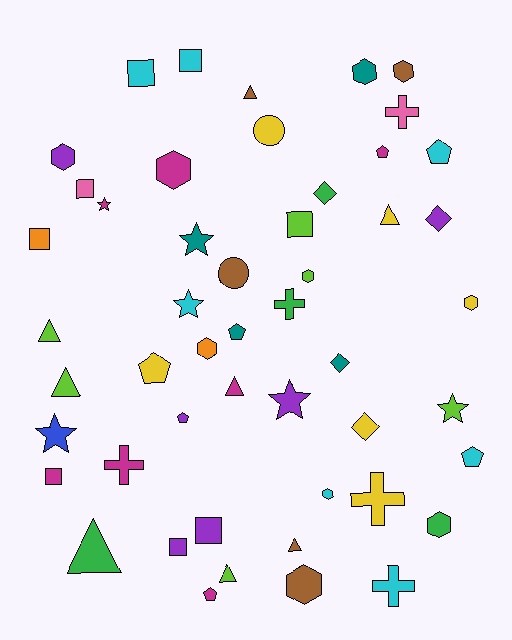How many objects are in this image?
There are 50 objects.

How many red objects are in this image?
There are no red objects.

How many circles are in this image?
There are 2 circles.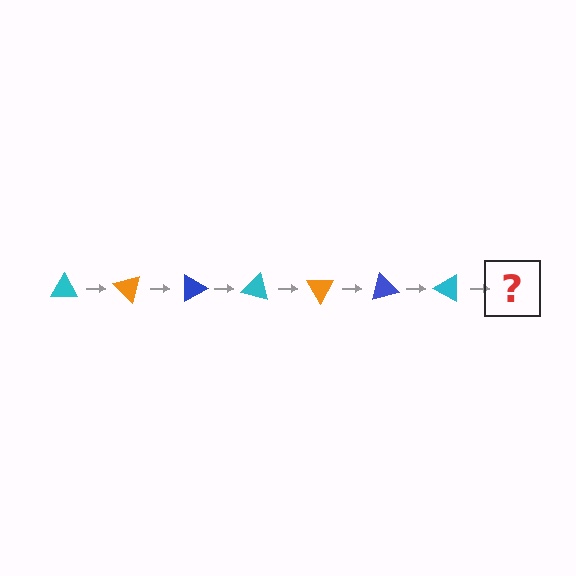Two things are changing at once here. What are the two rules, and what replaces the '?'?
The two rules are that it rotates 45 degrees each step and the color cycles through cyan, orange, and blue. The '?' should be an orange triangle, rotated 315 degrees from the start.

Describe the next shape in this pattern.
It should be an orange triangle, rotated 315 degrees from the start.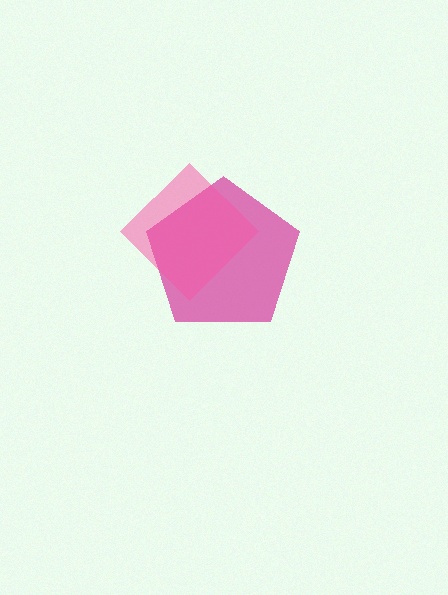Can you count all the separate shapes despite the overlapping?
Yes, there are 2 separate shapes.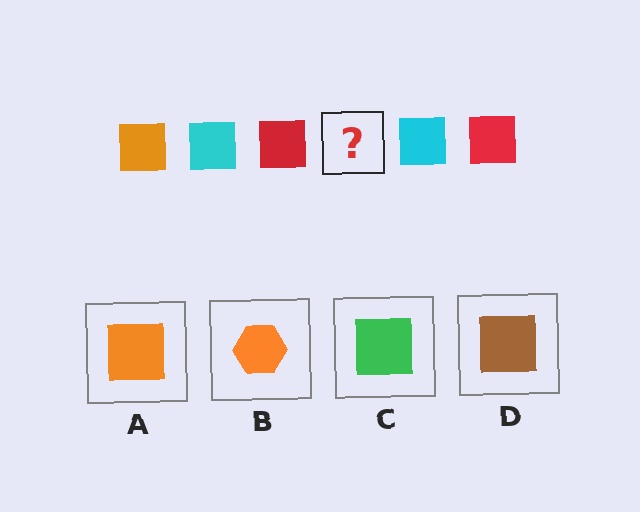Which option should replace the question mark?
Option A.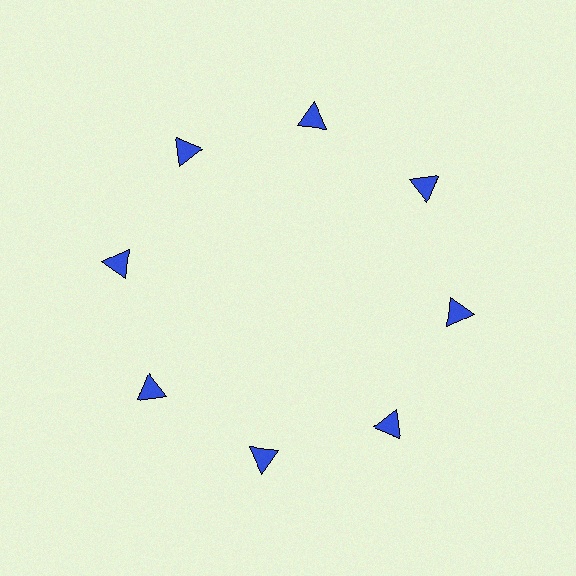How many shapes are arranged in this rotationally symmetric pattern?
There are 8 shapes, arranged in 8 groups of 1.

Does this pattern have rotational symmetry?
Yes, this pattern has 8-fold rotational symmetry. It looks the same after rotating 45 degrees around the center.